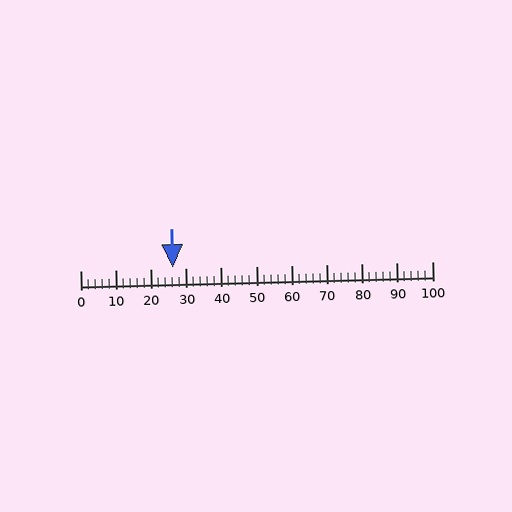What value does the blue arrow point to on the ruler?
The blue arrow points to approximately 26.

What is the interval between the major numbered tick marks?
The major tick marks are spaced 10 units apart.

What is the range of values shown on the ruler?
The ruler shows values from 0 to 100.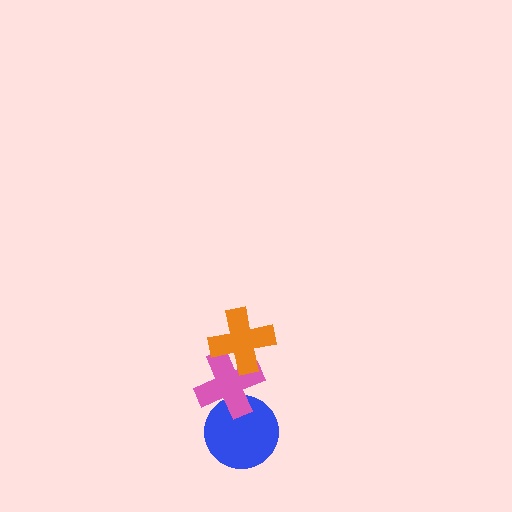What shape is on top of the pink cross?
The orange cross is on top of the pink cross.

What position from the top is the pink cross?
The pink cross is 2nd from the top.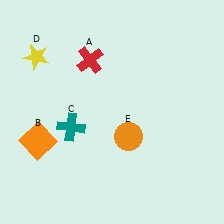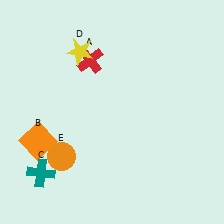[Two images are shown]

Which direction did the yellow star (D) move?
The yellow star (D) moved right.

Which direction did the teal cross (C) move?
The teal cross (C) moved down.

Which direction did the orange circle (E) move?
The orange circle (E) moved left.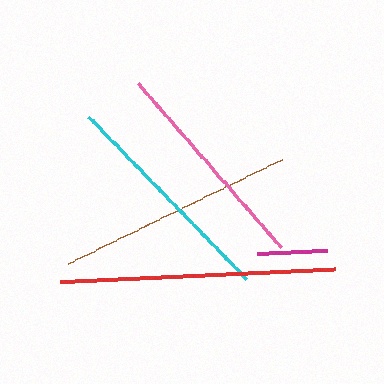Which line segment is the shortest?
The magenta line is the shortest at approximately 70 pixels.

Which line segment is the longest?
The red line is the longest at approximately 275 pixels.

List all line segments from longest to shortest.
From longest to shortest: red, brown, cyan, pink, magenta.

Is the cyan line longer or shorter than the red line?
The red line is longer than the cyan line.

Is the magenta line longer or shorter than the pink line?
The pink line is longer than the magenta line.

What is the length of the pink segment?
The pink segment is approximately 217 pixels long.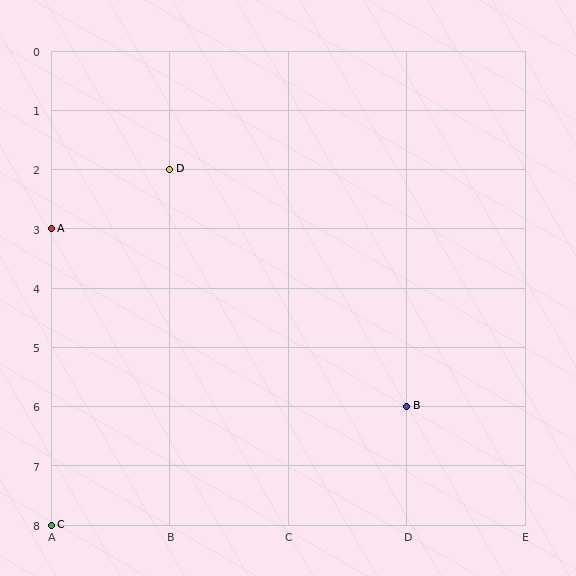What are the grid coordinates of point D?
Point D is at grid coordinates (B, 2).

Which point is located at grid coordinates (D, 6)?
Point B is at (D, 6).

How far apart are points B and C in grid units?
Points B and C are 3 columns and 2 rows apart (about 3.6 grid units diagonally).